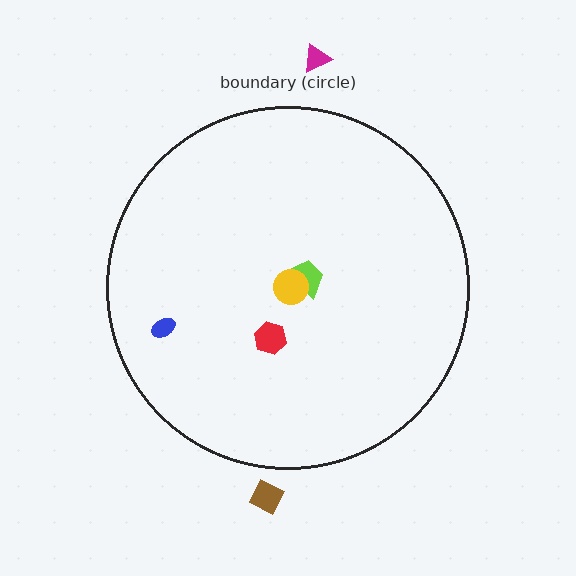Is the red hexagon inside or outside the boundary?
Inside.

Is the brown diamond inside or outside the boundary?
Outside.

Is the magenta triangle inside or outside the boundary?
Outside.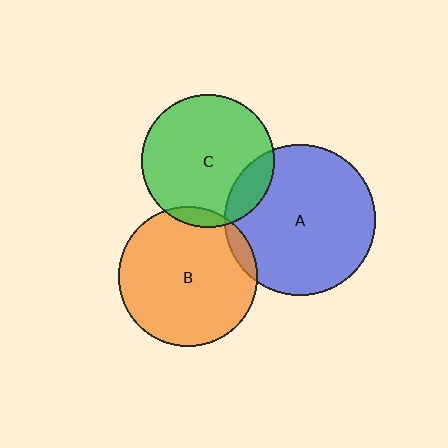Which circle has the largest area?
Circle A (blue).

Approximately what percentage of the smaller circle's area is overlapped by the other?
Approximately 5%.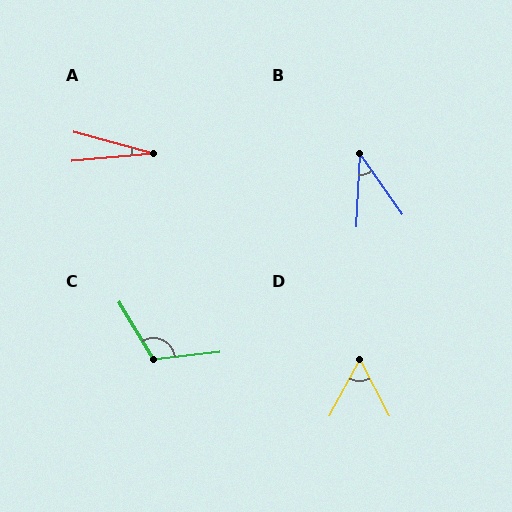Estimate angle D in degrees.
Approximately 56 degrees.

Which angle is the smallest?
A, at approximately 20 degrees.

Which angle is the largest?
C, at approximately 114 degrees.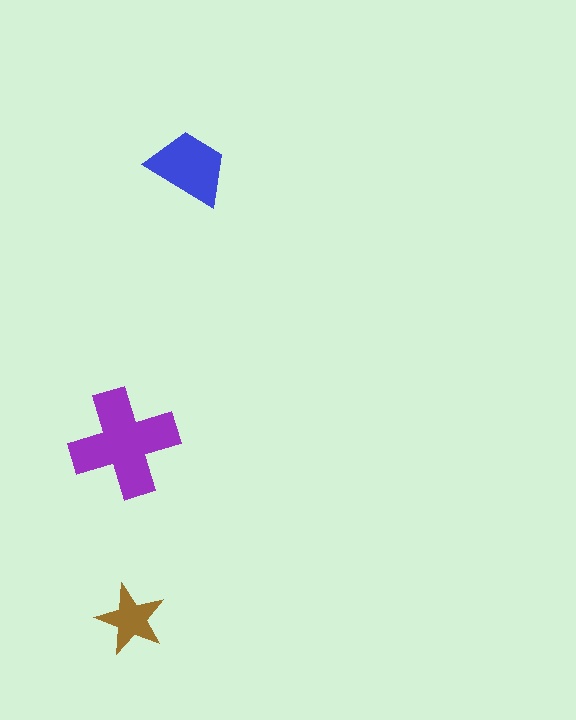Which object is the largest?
The purple cross.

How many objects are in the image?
There are 3 objects in the image.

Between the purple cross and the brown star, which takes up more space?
The purple cross.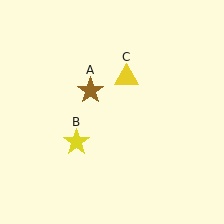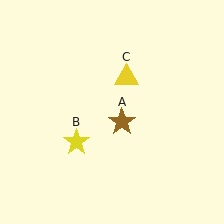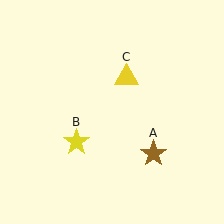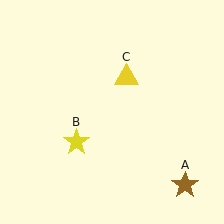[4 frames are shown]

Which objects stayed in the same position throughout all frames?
Yellow star (object B) and yellow triangle (object C) remained stationary.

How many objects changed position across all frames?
1 object changed position: brown star (object A).